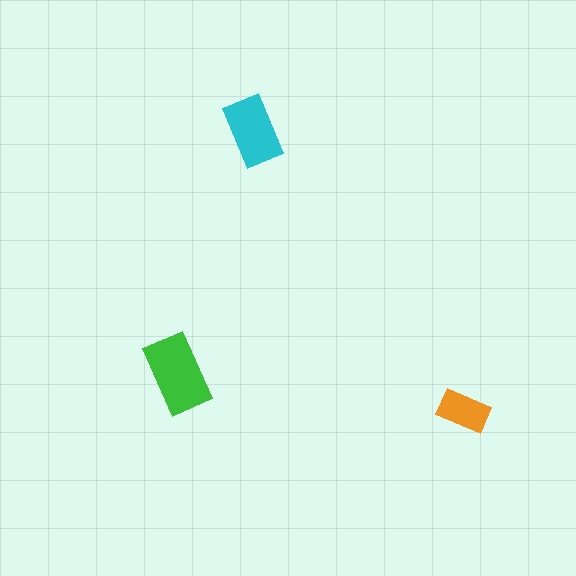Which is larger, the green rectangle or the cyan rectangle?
The green one.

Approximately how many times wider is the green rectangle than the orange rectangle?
About 1.5 times wider.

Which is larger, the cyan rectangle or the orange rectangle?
The cyan one.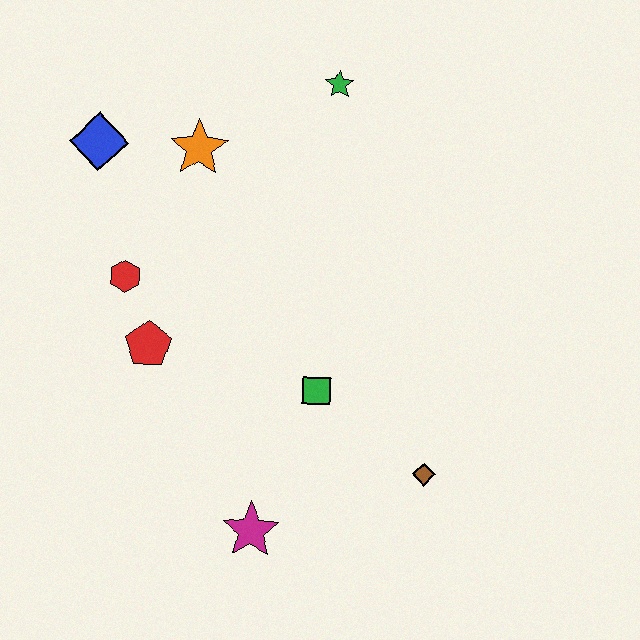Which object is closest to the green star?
The orange star is closest to the green star.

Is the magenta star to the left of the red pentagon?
No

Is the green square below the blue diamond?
Yes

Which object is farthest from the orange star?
The brown diamond is farthest from the orange star.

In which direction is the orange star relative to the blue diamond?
The orange star is to the right of the blue diamond.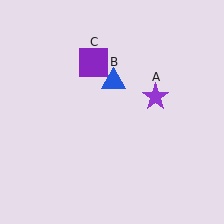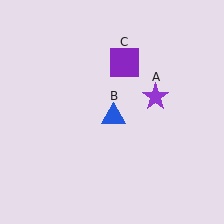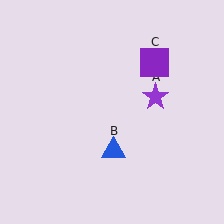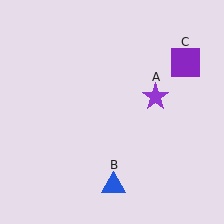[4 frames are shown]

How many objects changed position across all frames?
2 objects changed position: blue triangle (object B), purple square (object C).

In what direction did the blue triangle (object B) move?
The blue triangle (object B) moved down.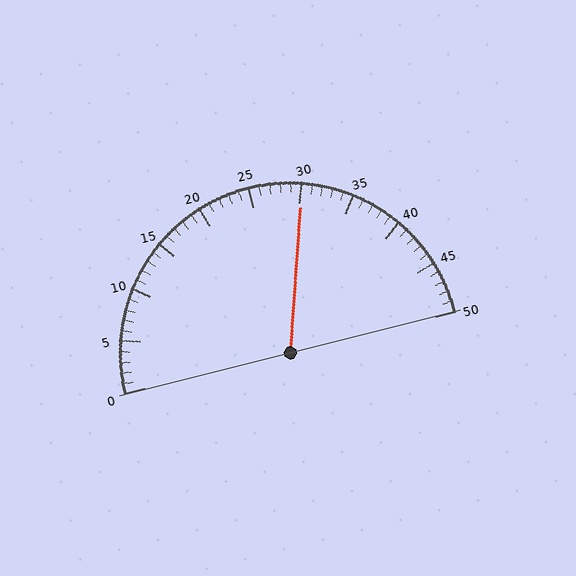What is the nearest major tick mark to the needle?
The nearest major tick mark is 30.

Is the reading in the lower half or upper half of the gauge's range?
The reading is in the upper half of the range (0 to 50).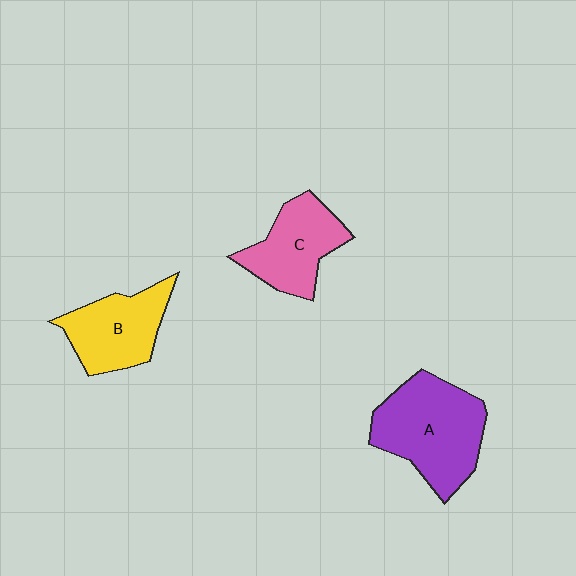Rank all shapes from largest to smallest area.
From largest to smallest: A (purple), B (yellow), C (pink).